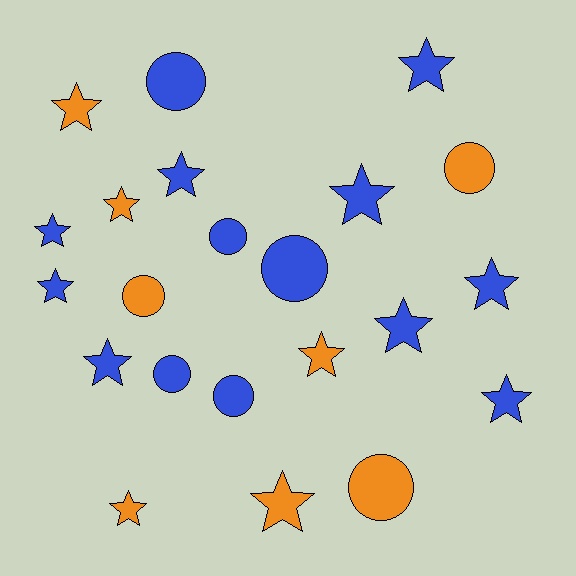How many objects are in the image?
There are 22 objects.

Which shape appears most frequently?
Star, with 14 objects.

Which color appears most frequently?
Blue, with 14 objects.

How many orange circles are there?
There are 3 orange circles.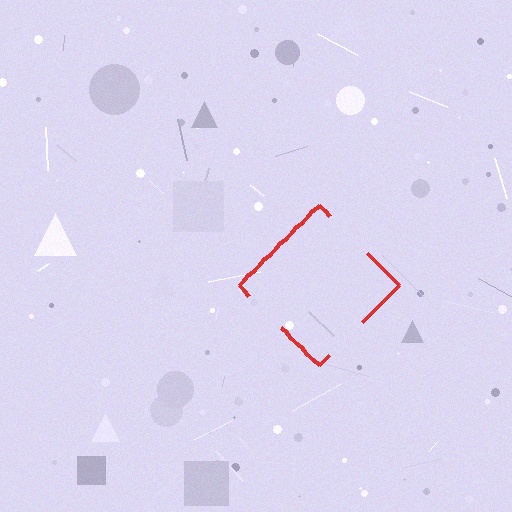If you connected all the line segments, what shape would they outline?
They would outline a diamond.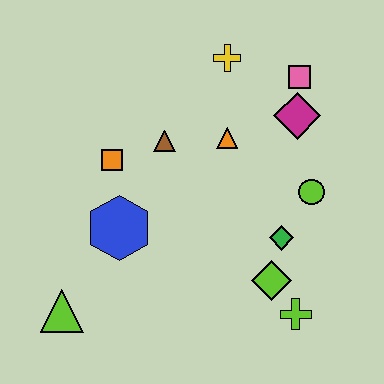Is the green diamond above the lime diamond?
Yes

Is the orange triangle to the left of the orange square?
No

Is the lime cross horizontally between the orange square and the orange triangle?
No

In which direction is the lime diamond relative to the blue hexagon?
The lime diamond is to the right of the blue hexagon.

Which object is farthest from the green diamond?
The lime triangle is farthest from the green diamond.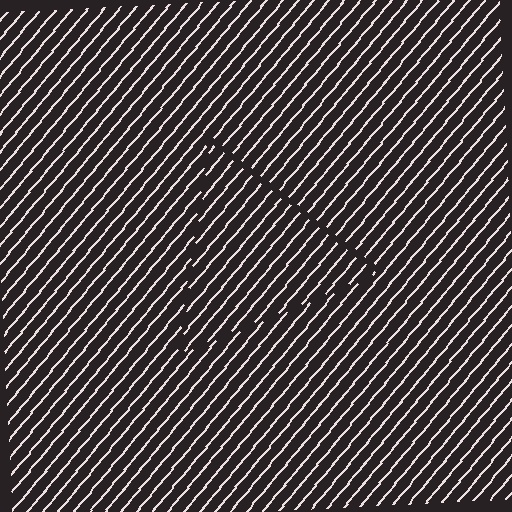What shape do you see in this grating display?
An illusory triangle. The interior of the shape contains the same grating, shifted by half a period — the contour is defined by the phase discontinuity where line-ends from the inner and outer gratings abut.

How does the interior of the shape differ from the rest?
The interior of the shape contains the same grating, shifted by half a period — the contour is defined by the phase discontinuity where line-ends from the inner and outer gratings abut.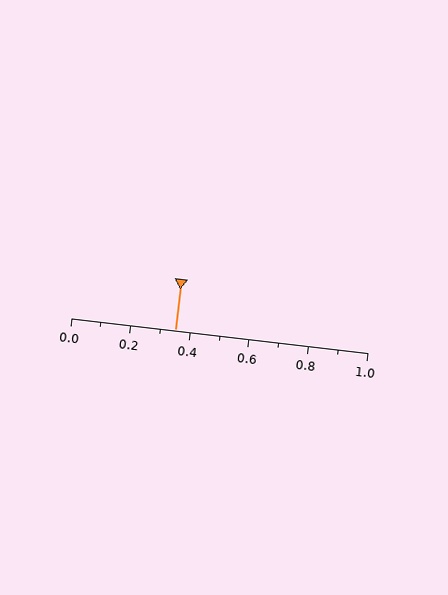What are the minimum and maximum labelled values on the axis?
The axis runs from 0.0 to 1.0.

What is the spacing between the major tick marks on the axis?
The major ticks are spaced 0.2 apart.